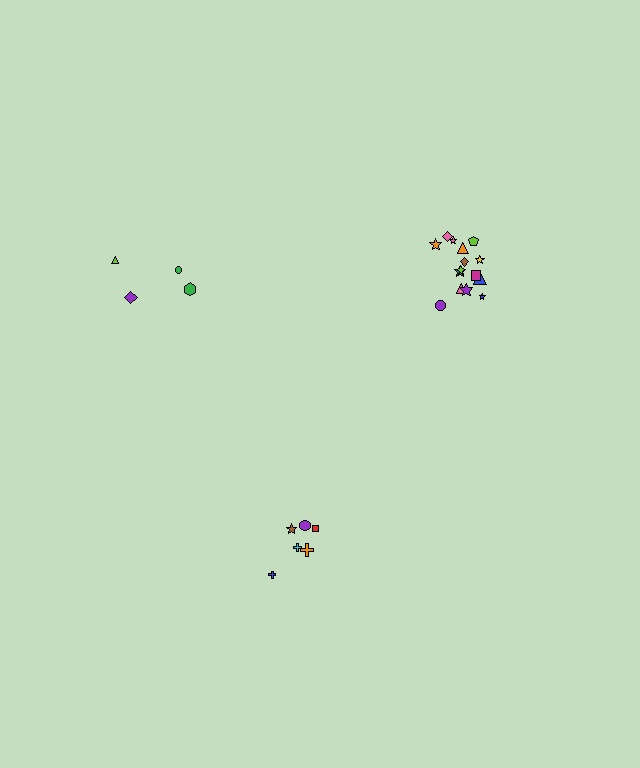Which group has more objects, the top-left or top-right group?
The top-right group.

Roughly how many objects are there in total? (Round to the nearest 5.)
Roughly 25 objects in total.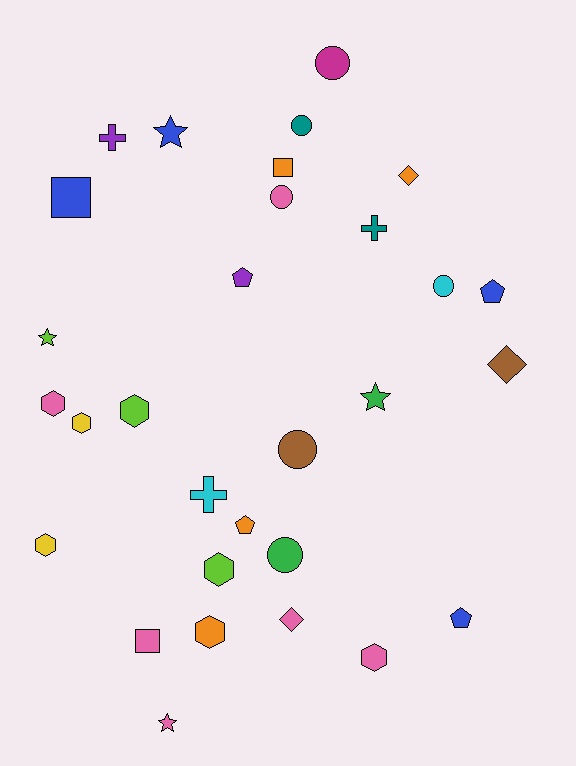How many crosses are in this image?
There are 3 crosses.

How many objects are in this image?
There are 30 objects.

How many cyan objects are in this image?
There are 2 cyan objects.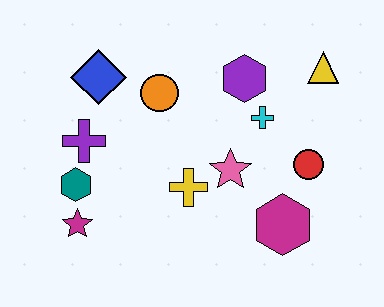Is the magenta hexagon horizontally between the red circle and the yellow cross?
Yes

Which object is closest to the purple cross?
The teal hexagon is closest to the purple cross.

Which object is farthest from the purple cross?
The yellow triangle is farthest from the purple cross.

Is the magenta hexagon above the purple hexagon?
No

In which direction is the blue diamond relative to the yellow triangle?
The blue diamond is to the left of the yellow triangle.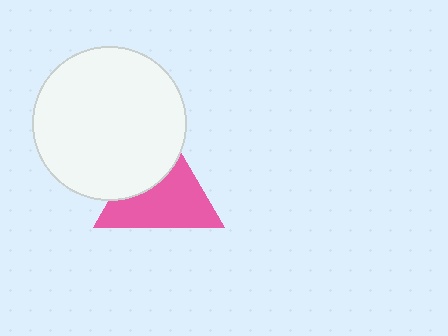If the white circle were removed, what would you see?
You would see the complete pink triangle.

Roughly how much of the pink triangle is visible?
About half of it is visible (roughly 63%).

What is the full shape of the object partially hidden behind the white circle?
The partially hidden object is a pink triangle.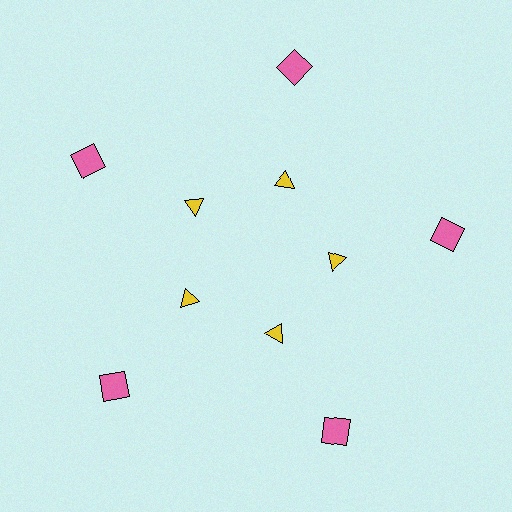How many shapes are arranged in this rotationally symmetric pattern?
There are 10 shapes, arranged in 5 groups of 2.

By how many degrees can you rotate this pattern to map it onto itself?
The pattern maps onto itself every 72 degrees of rotation.